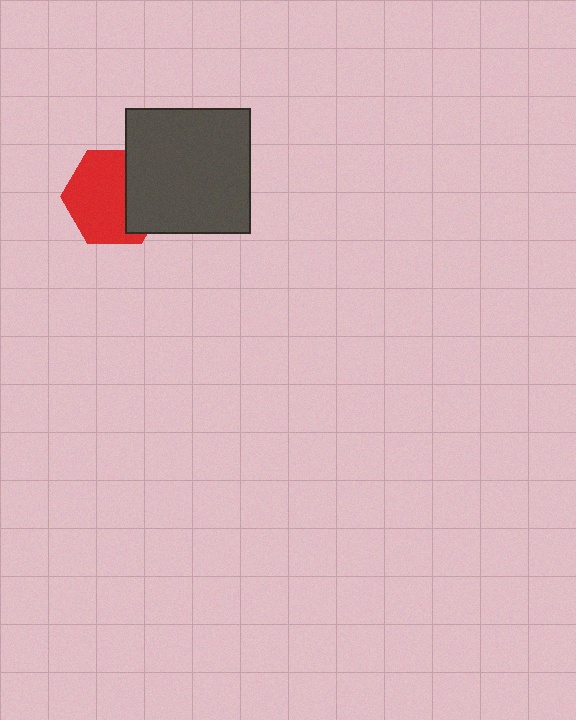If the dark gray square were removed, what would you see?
You would see the complete red hexagon.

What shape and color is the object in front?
The object in front is a dark gray square.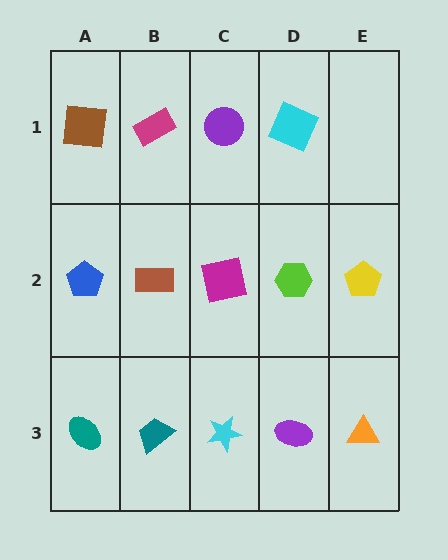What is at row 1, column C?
A purple circle.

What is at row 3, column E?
An orange triangle.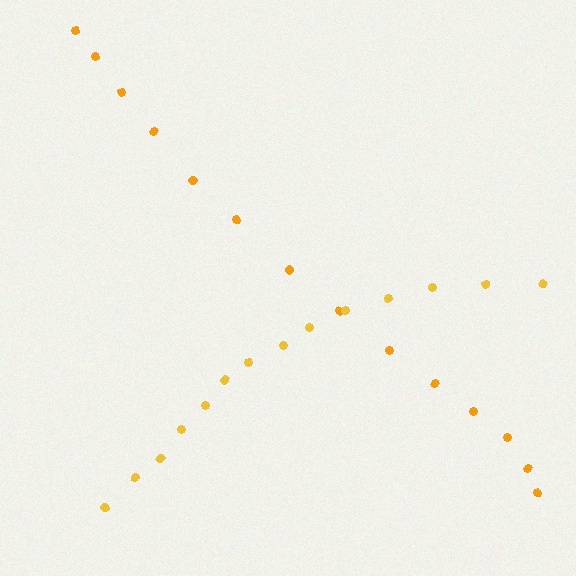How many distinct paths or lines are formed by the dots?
There are 2 distinct paths.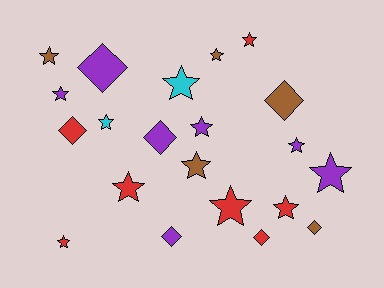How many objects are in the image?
There are 21 objects.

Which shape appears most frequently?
Star, with 14 objects.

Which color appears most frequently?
Purple, with 7 objects.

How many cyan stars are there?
There are 2 cyan stars.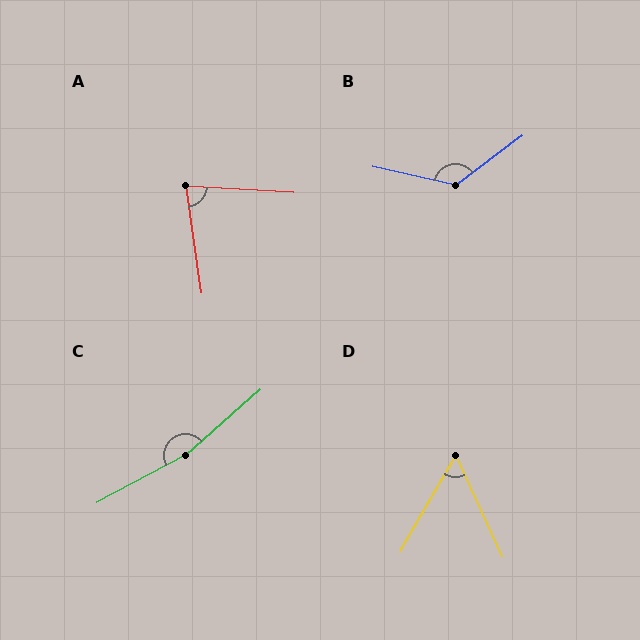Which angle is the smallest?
D, at approximately 55 degrees.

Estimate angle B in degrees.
Approximately 131 degrees.